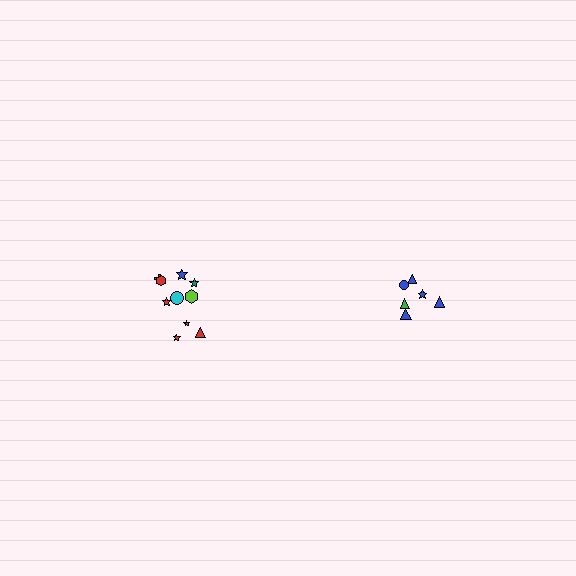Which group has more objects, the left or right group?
The left group.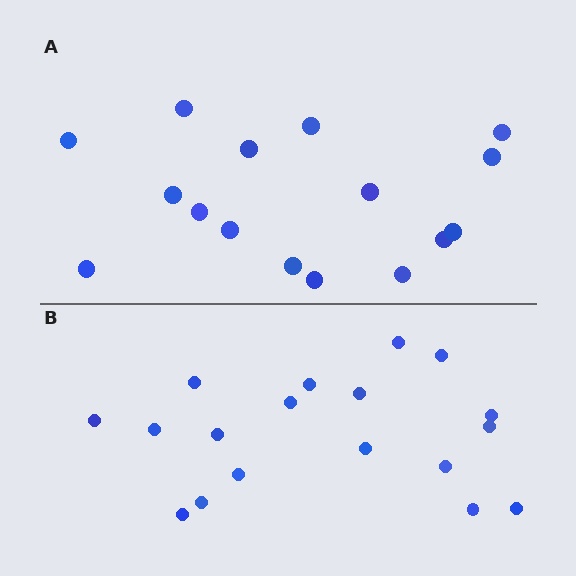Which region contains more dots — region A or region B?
Region B (the bottom region) has more dots.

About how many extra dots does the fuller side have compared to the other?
Region B has just a few more — roughly 2 or 3 more dots than region A.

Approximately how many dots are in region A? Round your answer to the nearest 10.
About 20 dots. (The exact count is 16, which rounds to 20.)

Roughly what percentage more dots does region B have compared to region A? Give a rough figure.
About 10% more.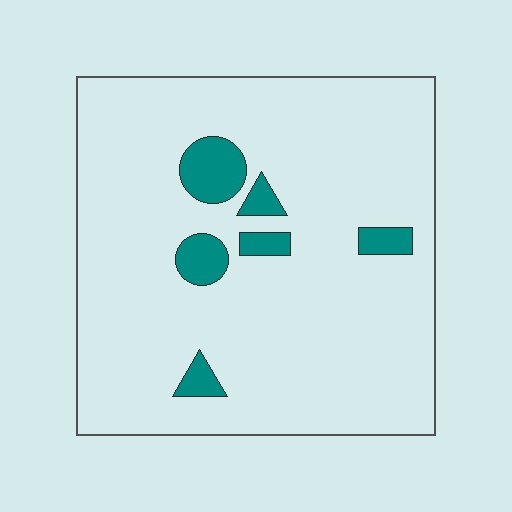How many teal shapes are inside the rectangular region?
6.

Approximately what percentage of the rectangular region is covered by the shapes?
Approximately 10%.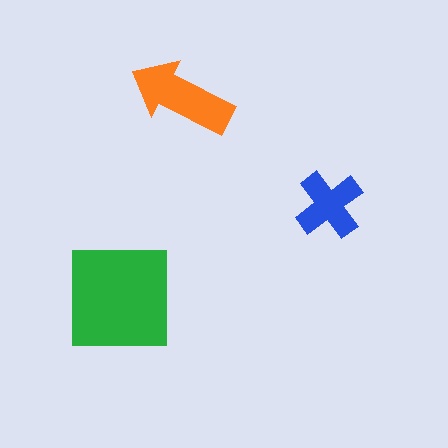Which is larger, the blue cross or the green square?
The green square.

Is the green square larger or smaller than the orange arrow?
Larger.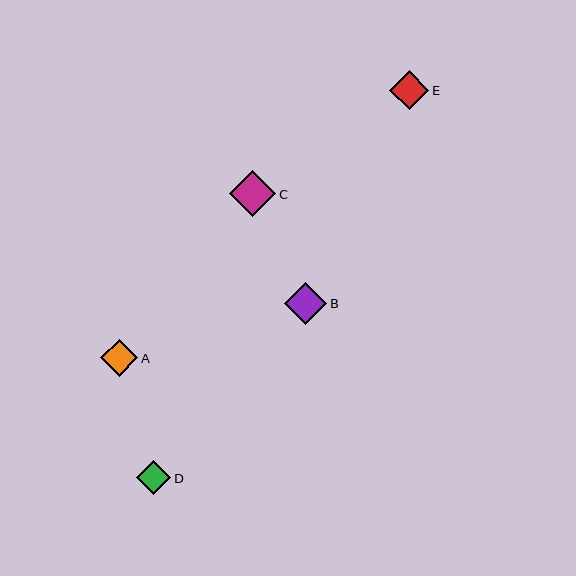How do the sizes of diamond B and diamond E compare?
Diamond B and diamond E are approximately the same size.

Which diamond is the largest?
Diamond C is the largest with a size of approximately 46 pixels.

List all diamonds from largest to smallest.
From largest to smallest: C, B, E, A, D.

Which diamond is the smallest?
Diamond D is the smallest with a size of approximately 34 pixels.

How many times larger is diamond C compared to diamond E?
Diamond C is approximately 1.2 times the size of diamond E.